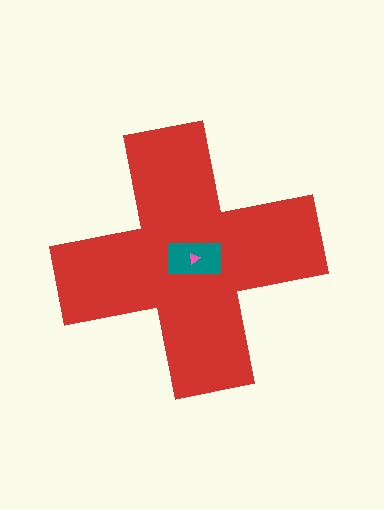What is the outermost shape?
The red cross.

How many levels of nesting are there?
3.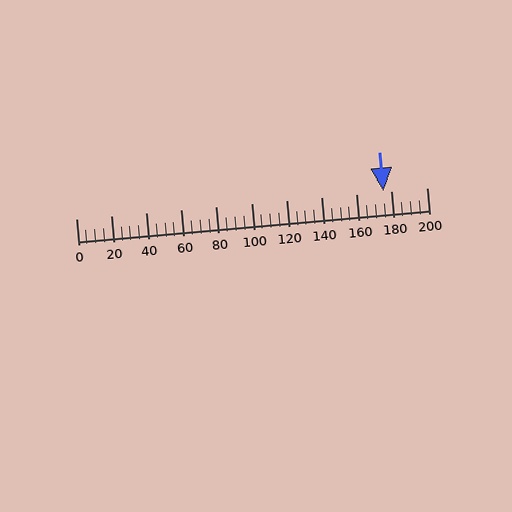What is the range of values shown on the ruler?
The ruler shows values from 0 to 200.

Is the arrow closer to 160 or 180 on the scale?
The arrow is closer to 180.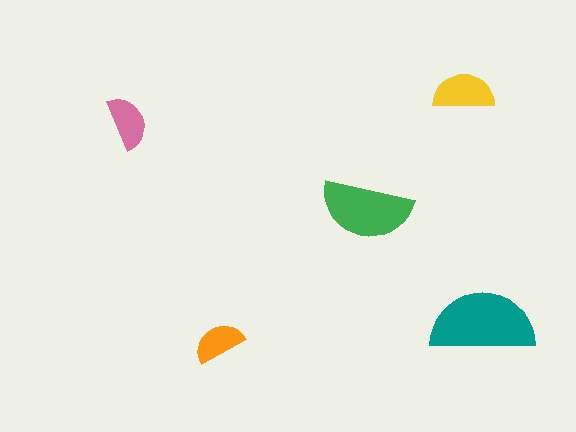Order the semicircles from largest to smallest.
the teal one, the green one, the yellow one, the pink one, the orange one.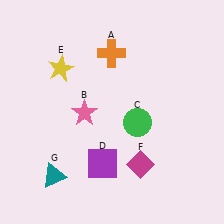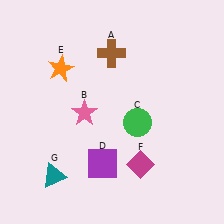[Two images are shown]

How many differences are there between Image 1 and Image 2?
There are 2 differences between the two images.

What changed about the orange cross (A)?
In Image 1, A is orange. In Image 2, it changed to brown.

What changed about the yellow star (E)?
In Image 1, E is yellow. In Image 2, it changed to orange.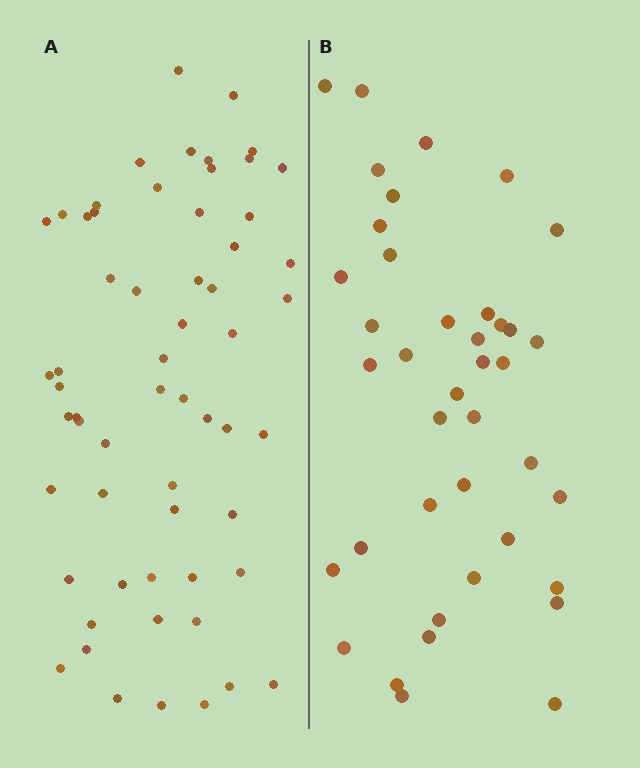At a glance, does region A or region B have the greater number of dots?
Region A (the left region) has more dots.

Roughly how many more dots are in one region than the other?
Region A has approximately 20 more dots than region B.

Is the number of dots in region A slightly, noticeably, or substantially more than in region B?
Region A has substantially more. The ratio is roughly 1.5 to 1.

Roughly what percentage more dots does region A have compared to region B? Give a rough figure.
About 50% more.